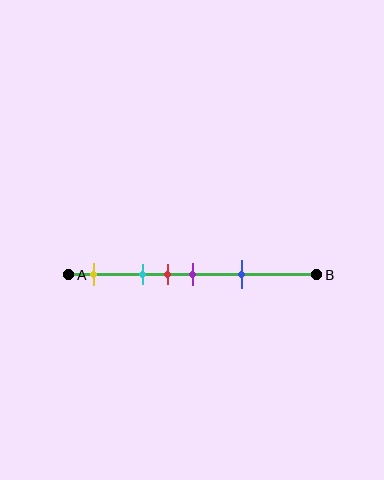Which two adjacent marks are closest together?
The red and purple marks are the closest adjacent pair.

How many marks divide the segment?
There are 5 marks dividing the segment.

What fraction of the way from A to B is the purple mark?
The purple mark is approximately 50% (0.5) of the way from A to B.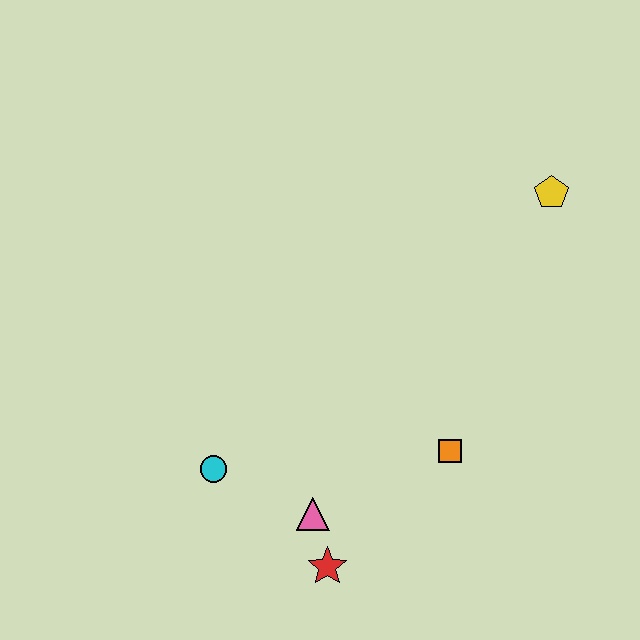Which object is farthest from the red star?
The yellow pentagon is farthest from the red star.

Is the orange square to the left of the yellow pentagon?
Yes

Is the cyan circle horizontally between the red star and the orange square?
No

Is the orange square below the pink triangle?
No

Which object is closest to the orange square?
The pink triangle is closest to the orange square.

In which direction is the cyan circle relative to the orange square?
The cyan circle is to the left of the orange square.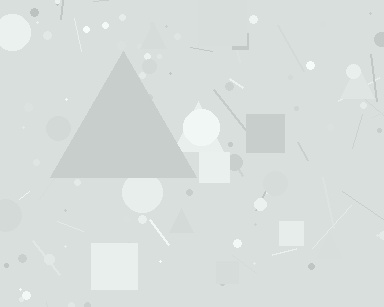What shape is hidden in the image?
A triangle is hidden in the image.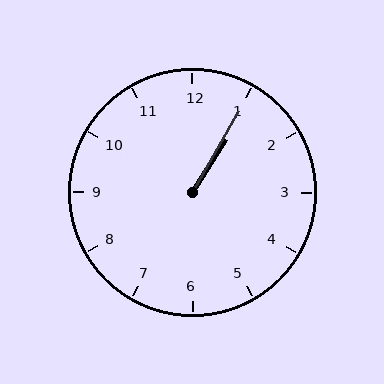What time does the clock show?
1:05.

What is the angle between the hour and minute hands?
Approximately 2 degrees.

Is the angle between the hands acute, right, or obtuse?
It is acute.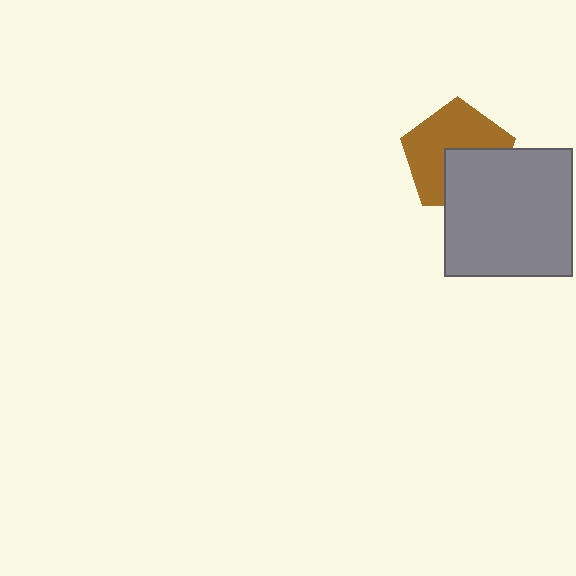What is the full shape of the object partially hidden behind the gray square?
The partially hidden object is a brown pentagon.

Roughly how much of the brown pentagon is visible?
About half of it is visible (roughly 60%).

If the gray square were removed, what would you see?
You would see the complete brown pentagon.